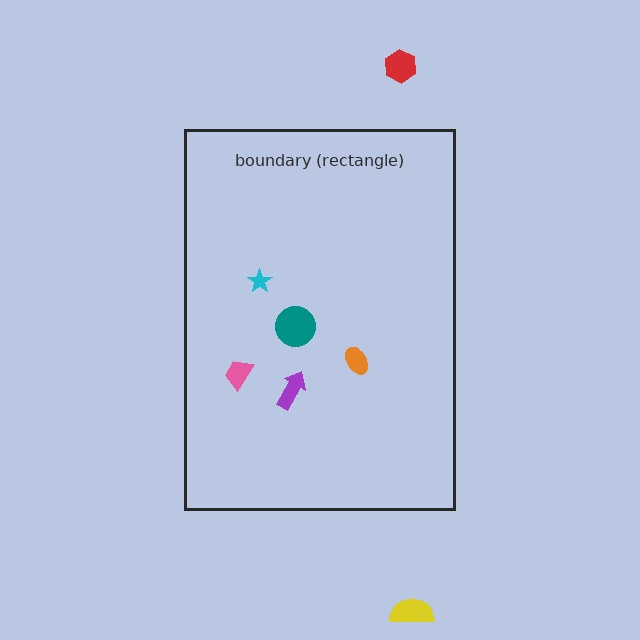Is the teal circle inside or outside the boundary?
Inside.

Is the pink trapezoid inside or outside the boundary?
Inside.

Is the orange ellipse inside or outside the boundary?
Inside.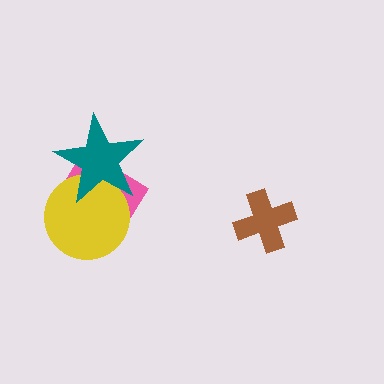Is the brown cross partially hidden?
No, no other shape covers it.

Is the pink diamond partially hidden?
Yes, it is partially covered by another shape.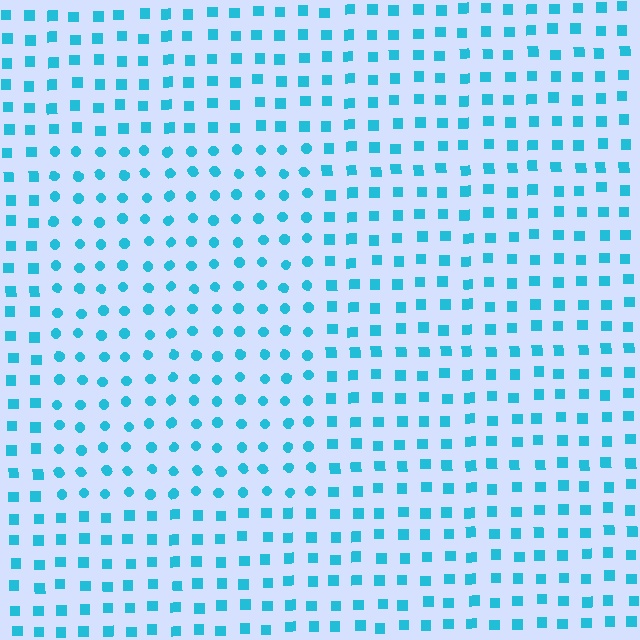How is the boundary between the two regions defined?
The boundary is defined by a change in element shape: circles inside vs. squares outside. All elements share the same color and spacing.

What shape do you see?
I see a rectangle.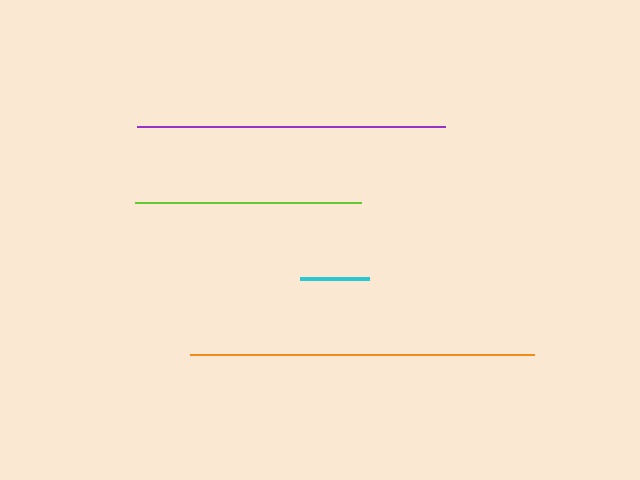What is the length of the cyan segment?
The cyan segment is approximately 69 pixels long.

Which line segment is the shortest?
The cyan line is the shortest at approximately 69 pixels.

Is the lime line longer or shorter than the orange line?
The orange line is longer than the lime line.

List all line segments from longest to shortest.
From longest to shortest: orange, purple, lime, cyan.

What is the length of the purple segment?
The purple segment is approximately 308 pixels long.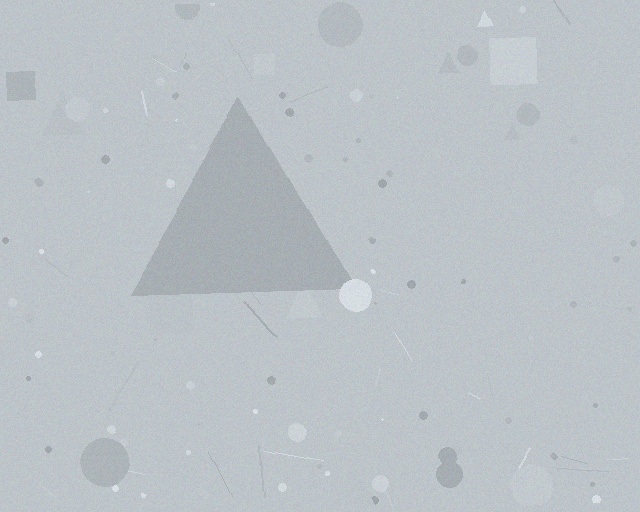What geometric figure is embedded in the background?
A triangle is embedded in the background.